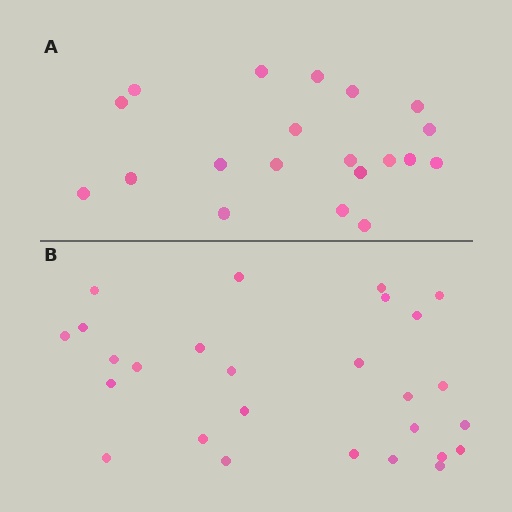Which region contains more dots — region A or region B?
Region B (the bottom region) has more dots.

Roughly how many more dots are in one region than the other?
Region B has roughly 8 or so more dots than region A.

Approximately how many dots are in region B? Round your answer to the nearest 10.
About 30 dots. (The exact count is 27, which rounds to 30.)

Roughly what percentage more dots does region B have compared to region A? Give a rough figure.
About 35% more.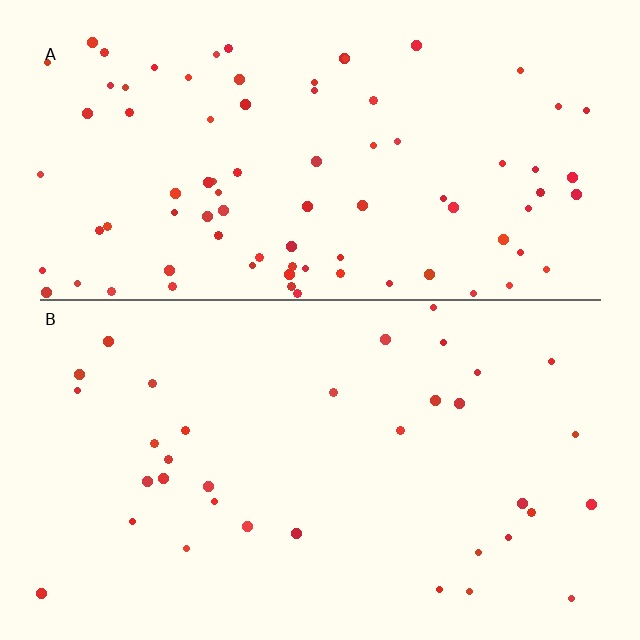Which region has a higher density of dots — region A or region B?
A (the top).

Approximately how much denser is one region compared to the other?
Approximately 2.4× — region A over region B.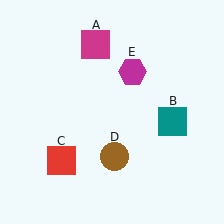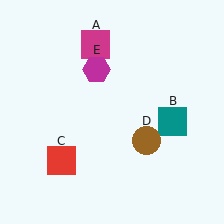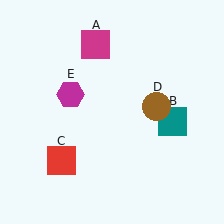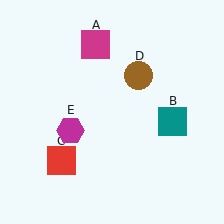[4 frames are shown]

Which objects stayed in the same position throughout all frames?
Magenta square (object A) and teal square (object B) and red square (object C) remained stationary.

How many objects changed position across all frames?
2 objects changed position: brown circle (object D), magenta hexagon (object E).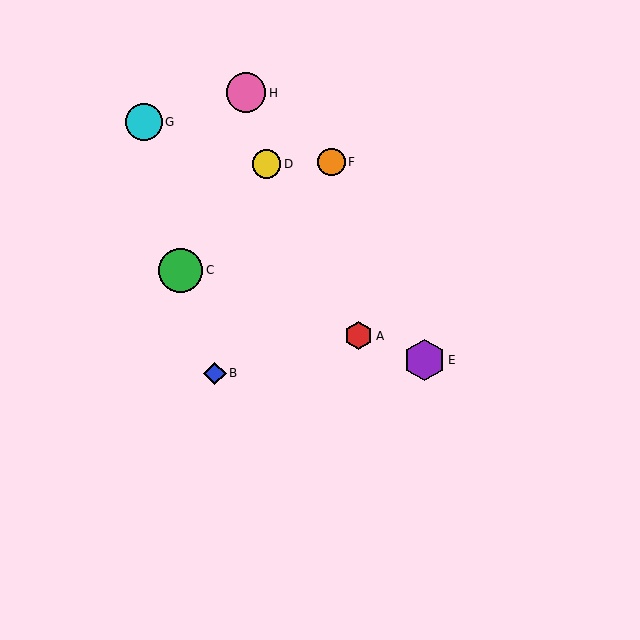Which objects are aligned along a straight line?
Objects A, C, E are aligned along a straight line.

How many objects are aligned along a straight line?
3 objects (A, C, E) are aligned along a straight line.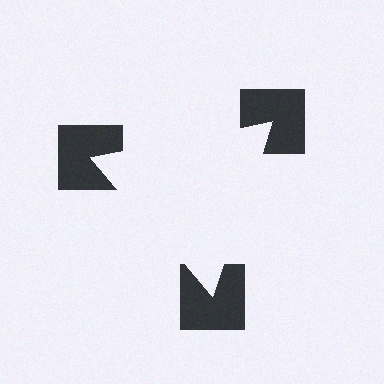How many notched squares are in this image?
There are 3 — one at each vertex of the illusory triangle.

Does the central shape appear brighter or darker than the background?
It typically appears slightly brighter than the background, even though no actual brightness change is drawn.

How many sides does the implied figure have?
3 sides.